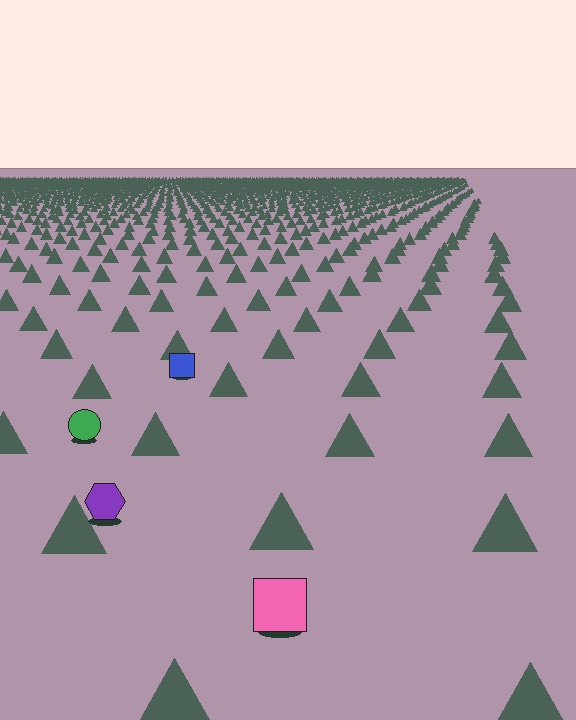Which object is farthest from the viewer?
The blue square is farthest from the viewer. It appears smaller and the ground texture around it is denser.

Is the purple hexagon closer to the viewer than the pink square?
No. The pink square is closer — you can tell from the texture gradient: the ground texture is coarser near it.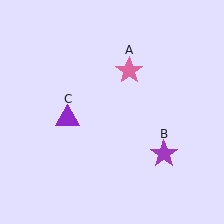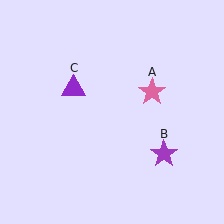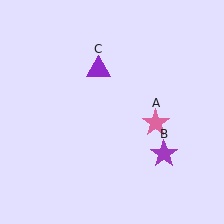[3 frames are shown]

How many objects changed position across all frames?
2 objects changed position: pink star (object A), purple triangle (object C).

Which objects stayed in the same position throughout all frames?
Purple star (object B) remained stationary.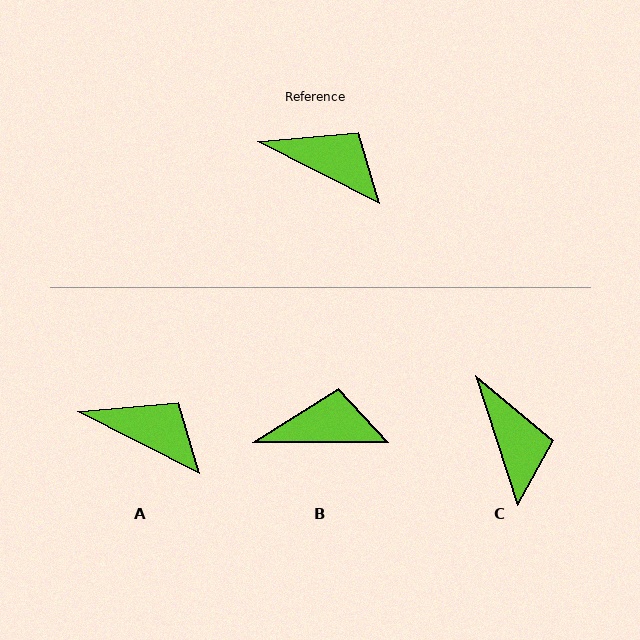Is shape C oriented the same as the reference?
No, it is off by about 45 degrees.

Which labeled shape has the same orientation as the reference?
A.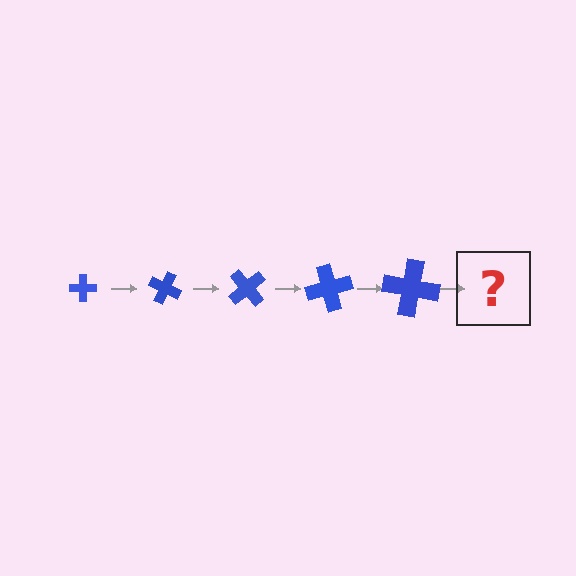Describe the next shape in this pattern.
It should be a cross, larger than the previous one and rotated 125 degrees from the start.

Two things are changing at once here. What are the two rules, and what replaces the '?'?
The two rules are that the cross grows larger each step and it rotates 25 degrees each step. The '?' should be a cross, larger than the previous one and rotated 125 degrees from the start.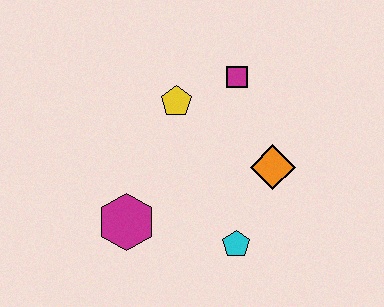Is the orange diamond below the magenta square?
Yes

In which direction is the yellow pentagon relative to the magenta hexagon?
The yellow pentagon is above the magenta hexagon.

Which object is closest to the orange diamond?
The cyan pentagon is closest to the orange diamond.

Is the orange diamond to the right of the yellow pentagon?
Yes